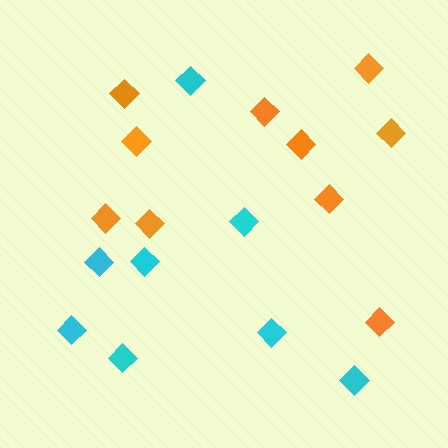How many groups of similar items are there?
There are 2 groups: one group of cyan diamonds (8) and one group of orange diamonds (10).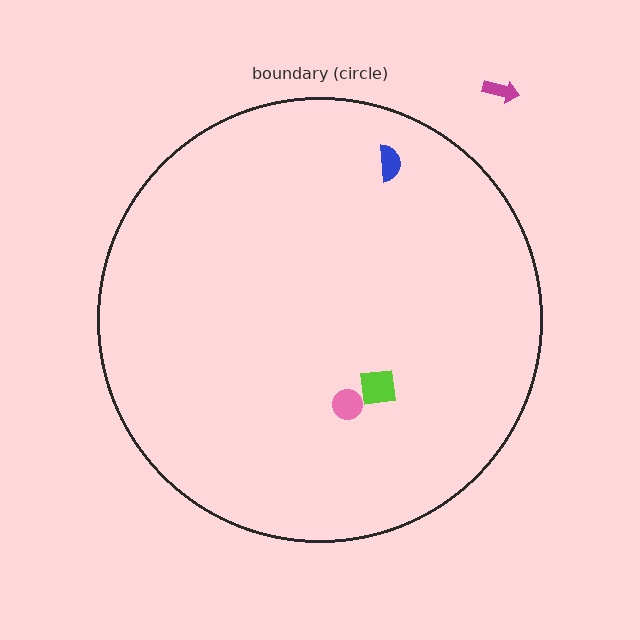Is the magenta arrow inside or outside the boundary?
Outside.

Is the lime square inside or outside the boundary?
Inside.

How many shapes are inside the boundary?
3 inside, 1 outside.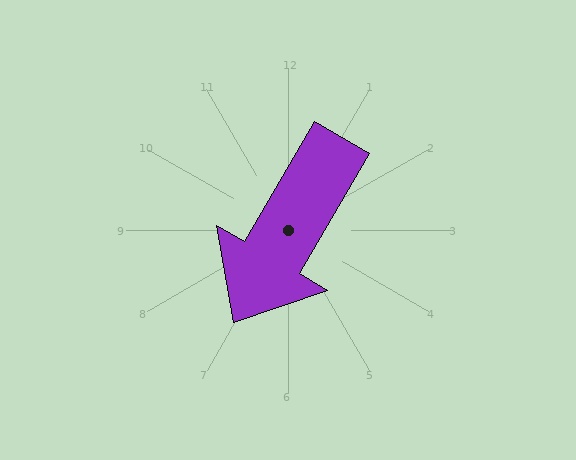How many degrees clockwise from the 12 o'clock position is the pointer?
Approximately 210 degrees.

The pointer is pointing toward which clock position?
Roughly 7 o'clock.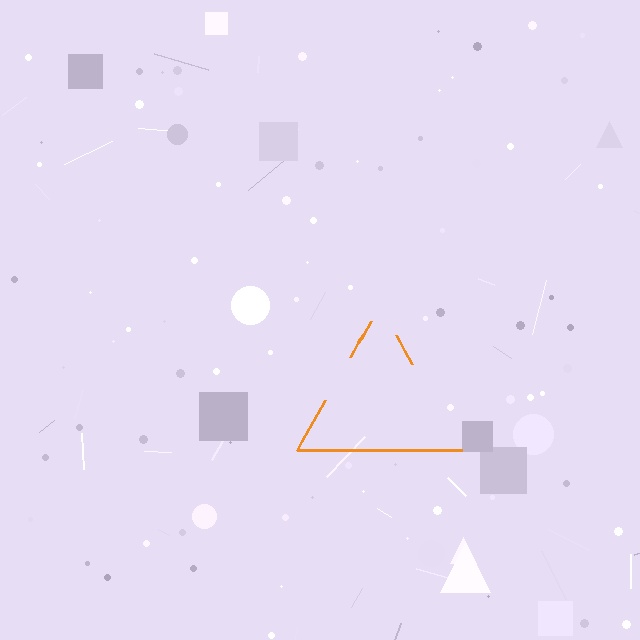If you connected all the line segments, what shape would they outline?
They would outline a triangle.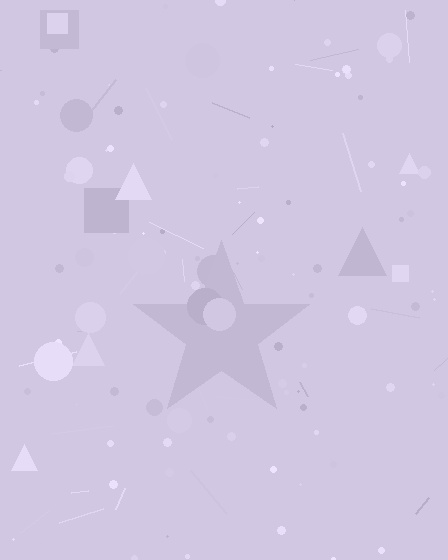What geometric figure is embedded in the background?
A star is embedded in the background.